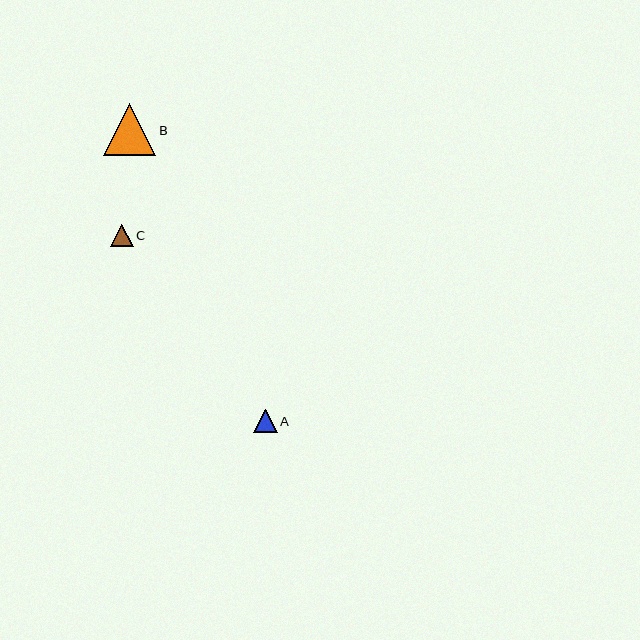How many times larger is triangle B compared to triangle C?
Triangle B is approximately 2.3 times the size of triangle C.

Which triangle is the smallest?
Triangle C is the smallest with a size of approximately 23 pixels.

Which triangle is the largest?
Triangle B is the largest with a size of approximately 52 pixels.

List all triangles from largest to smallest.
From largest to smallest: B, A, C.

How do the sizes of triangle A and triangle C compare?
Triangle A and triangle C are approximately the same size.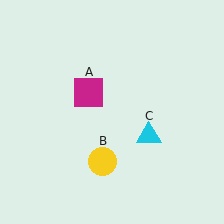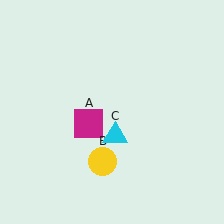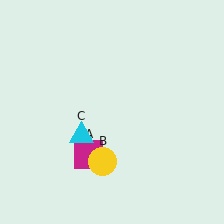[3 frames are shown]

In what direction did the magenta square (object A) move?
The magenta square (object A) moved down.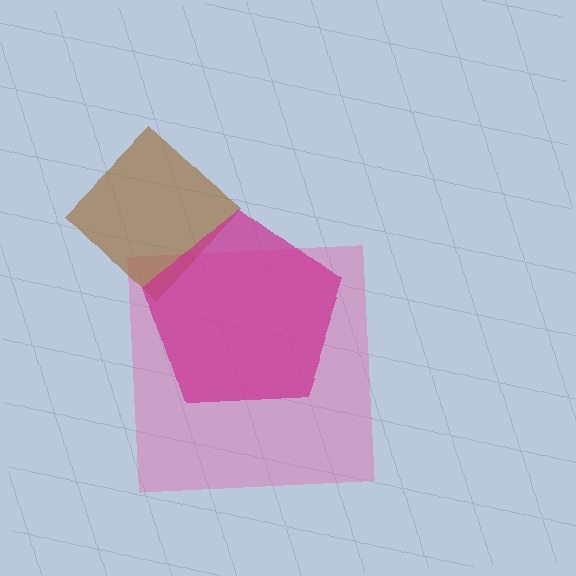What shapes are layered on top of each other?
The layered shapes are: a pink square, a brown diamond, a magenta pentagon.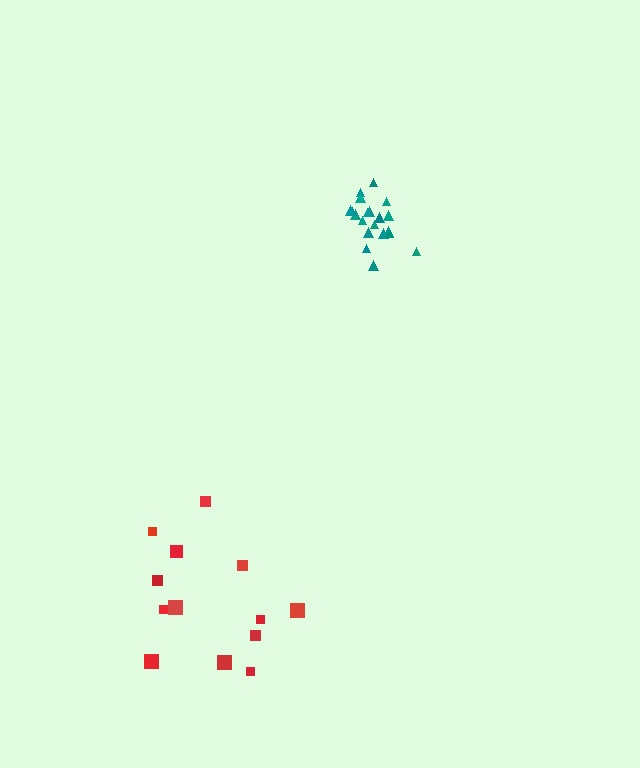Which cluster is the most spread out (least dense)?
Red.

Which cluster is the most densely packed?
Teal.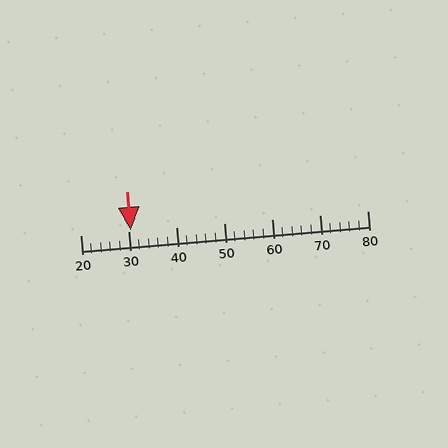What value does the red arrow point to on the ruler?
The red arrow points to approximately 30.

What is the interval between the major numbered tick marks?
The major tick marks are spaced 10 units apart.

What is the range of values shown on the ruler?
The ruler shows values from 20 to 80.